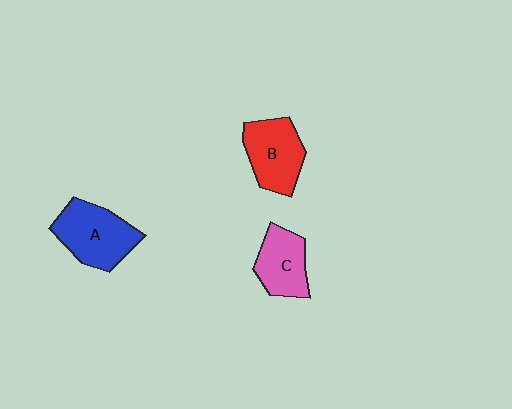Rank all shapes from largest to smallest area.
From largest to smallest: A (blue), B (red), C (pink).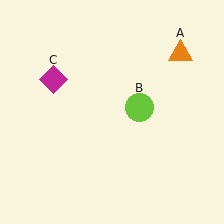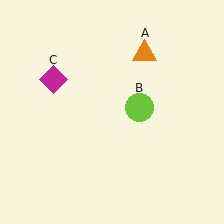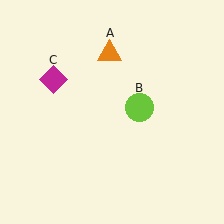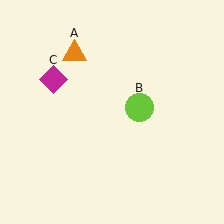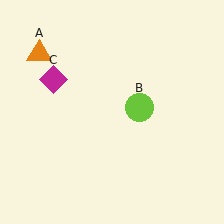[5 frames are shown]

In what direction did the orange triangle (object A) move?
The orange triangle (object A) moved left.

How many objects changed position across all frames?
1 object changed position: orange triangle (object A).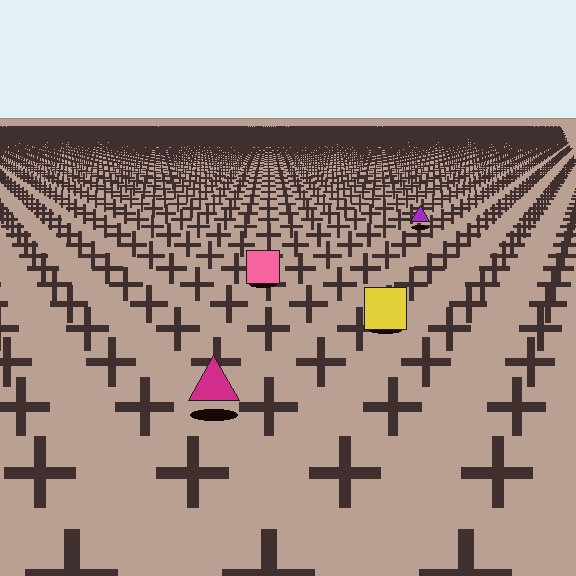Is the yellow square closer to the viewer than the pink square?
Yes. The yellow square is closer — you can tell from the texture gradient: the ground texture is coarser near it.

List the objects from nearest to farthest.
From nearest to farthest: the magenta triangle, the yellow square, the pink square, the purple triangle.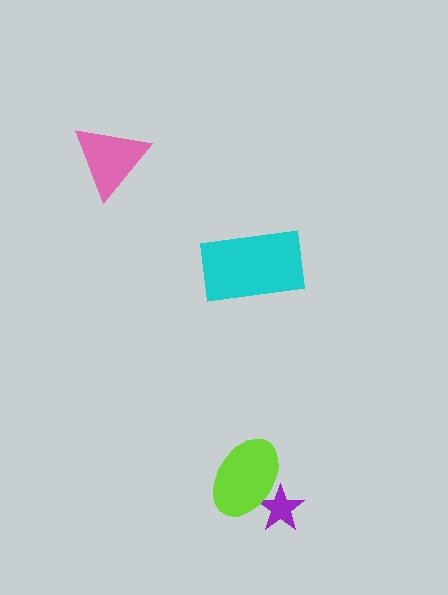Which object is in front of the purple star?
The lime ellipse is in front of the purple star.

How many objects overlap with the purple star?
1 object overlaps with the purple star.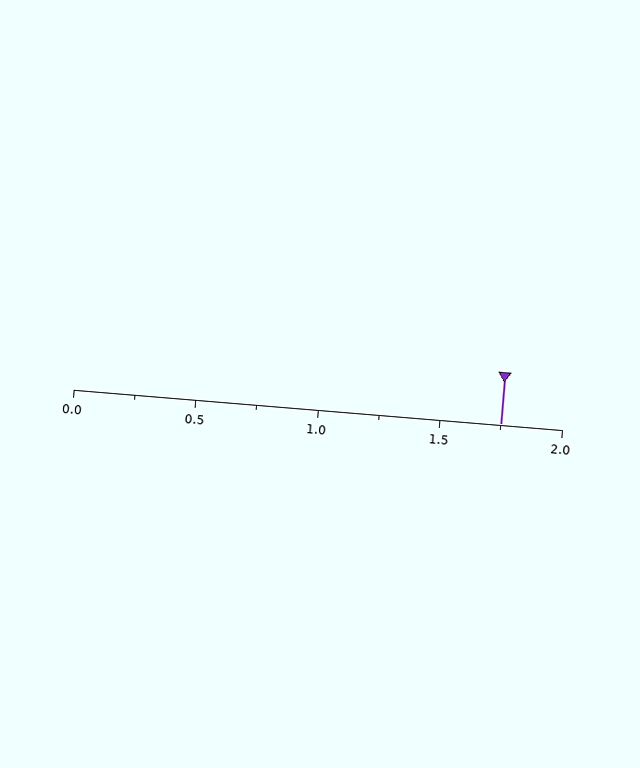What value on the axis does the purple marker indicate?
The marker indicates approximately 1.75.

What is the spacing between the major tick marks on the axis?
The major ticks are spaced 0.5 apart.